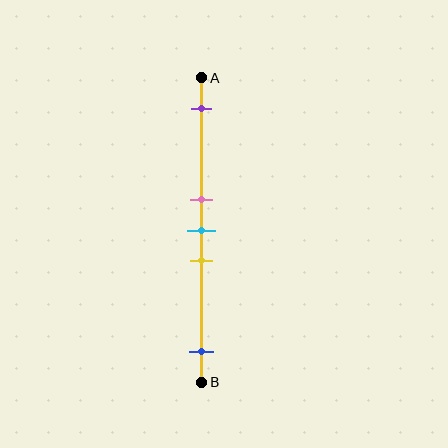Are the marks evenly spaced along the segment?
No, the marks are not evenly spaced.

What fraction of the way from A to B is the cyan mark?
The cyan mark is approximately 50% (0.5) of the way from A to B.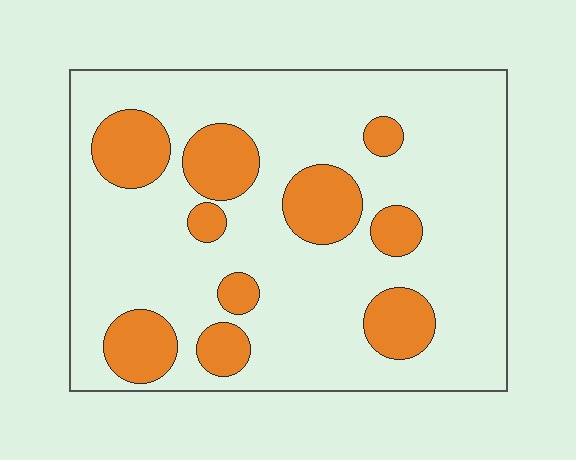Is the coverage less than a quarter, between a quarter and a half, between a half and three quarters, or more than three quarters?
Less than a quarter.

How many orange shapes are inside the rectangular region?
10.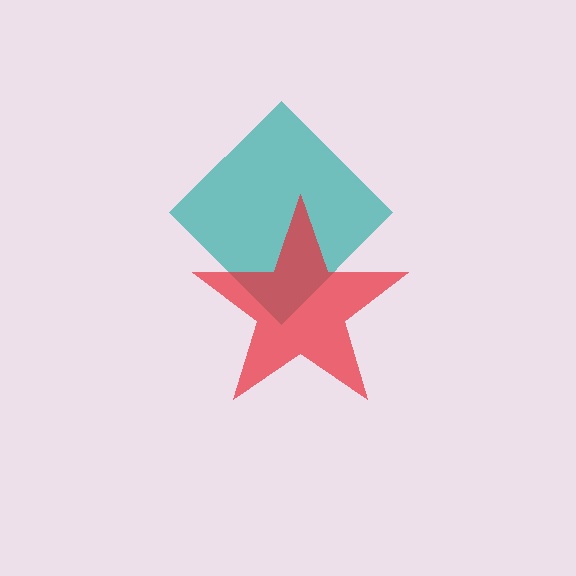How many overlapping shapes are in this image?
There are 2 overlapping shapes in the image.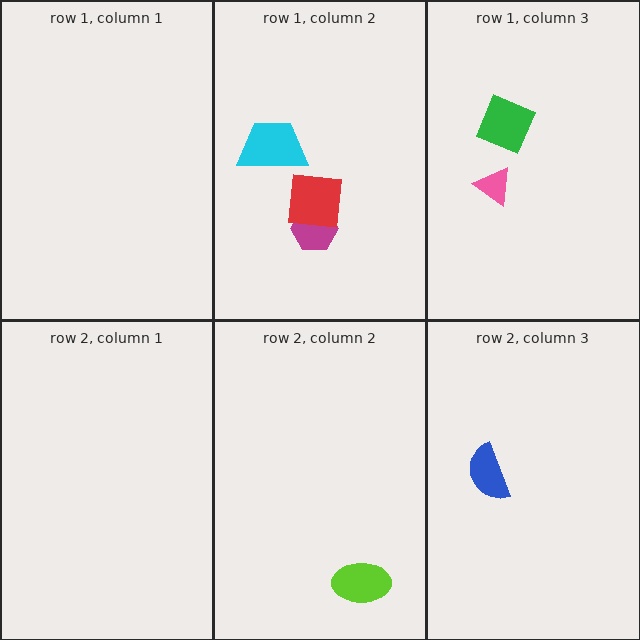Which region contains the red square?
The row 1, column 2 region.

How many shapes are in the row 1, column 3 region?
2.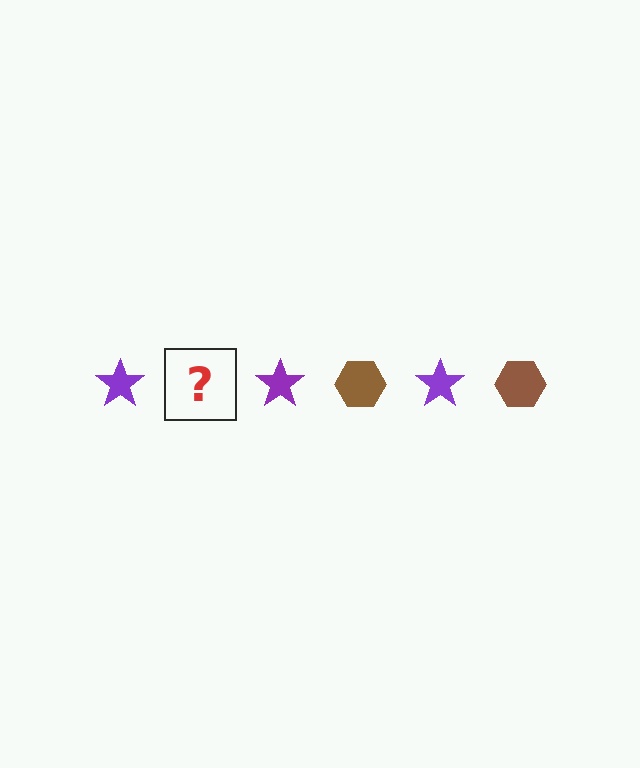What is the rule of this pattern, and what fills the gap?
The rule is that the pattern alternates between purple star and brown hexagon. The gap should be filled with a brown hexagon.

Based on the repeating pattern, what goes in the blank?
The blank should be a brown hexagon.